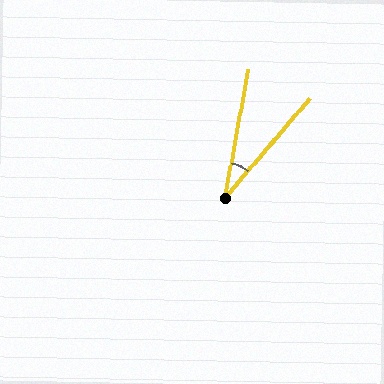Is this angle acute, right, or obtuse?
It is acute.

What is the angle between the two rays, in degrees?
Approximately 30 degrees.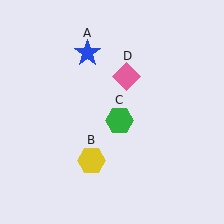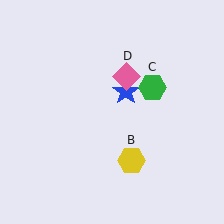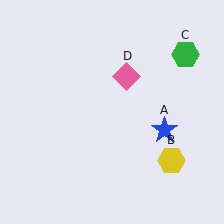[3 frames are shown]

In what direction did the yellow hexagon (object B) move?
The yellow hexagon (object B) moved right.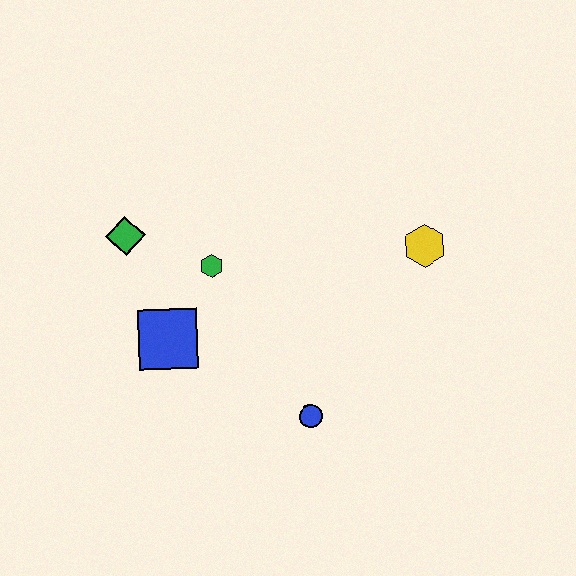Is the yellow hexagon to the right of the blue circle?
Yes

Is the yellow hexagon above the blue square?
Yes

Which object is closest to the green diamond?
The green hexagon is closest to the green diamond.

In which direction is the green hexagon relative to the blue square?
The green hexagon is above the blue square.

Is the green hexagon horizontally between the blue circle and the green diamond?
Yes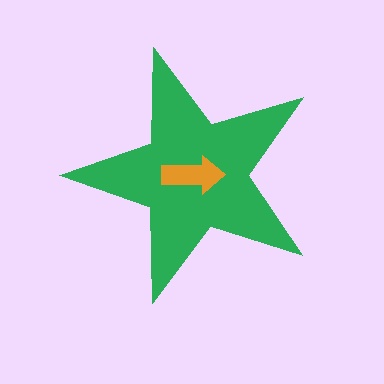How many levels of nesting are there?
2.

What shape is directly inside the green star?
The orange arrow.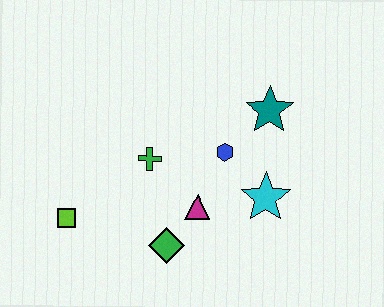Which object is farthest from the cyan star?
The lime square is farthest from the cyan star.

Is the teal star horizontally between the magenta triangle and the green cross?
No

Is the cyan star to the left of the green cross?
No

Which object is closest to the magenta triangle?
The green diamond is closest to the magenta triangle.